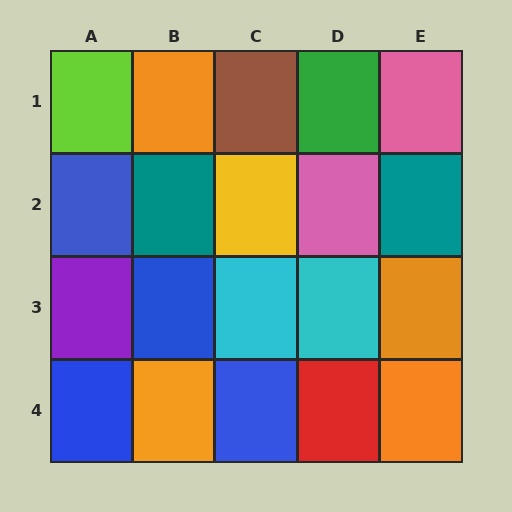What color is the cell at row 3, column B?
Blue.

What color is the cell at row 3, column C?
Cyan.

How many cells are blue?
4 cells are blue.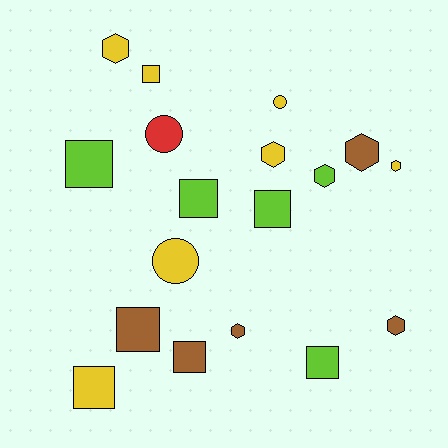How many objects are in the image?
There are 18 objects.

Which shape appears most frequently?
Square, with 8 objects.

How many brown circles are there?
There are no brown circles.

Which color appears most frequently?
Yellow, with 7 objects.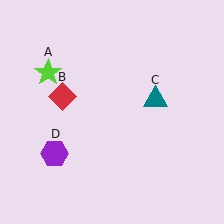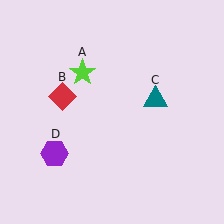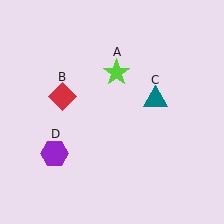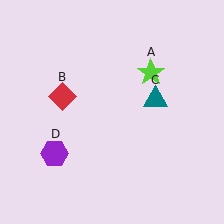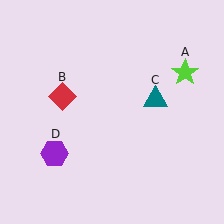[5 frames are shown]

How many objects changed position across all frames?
1 object changed position: lime star (object A).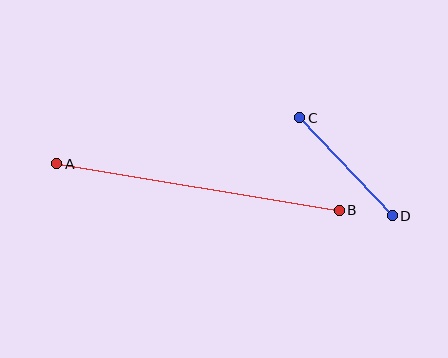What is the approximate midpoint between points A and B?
The midpoint is at approximately (198, 187) pixels.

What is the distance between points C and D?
The distance is approximately 135 pixels.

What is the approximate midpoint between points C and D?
The midpoint is at approximately (346, 167) pixels.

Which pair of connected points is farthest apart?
Points A and B are farthest apart.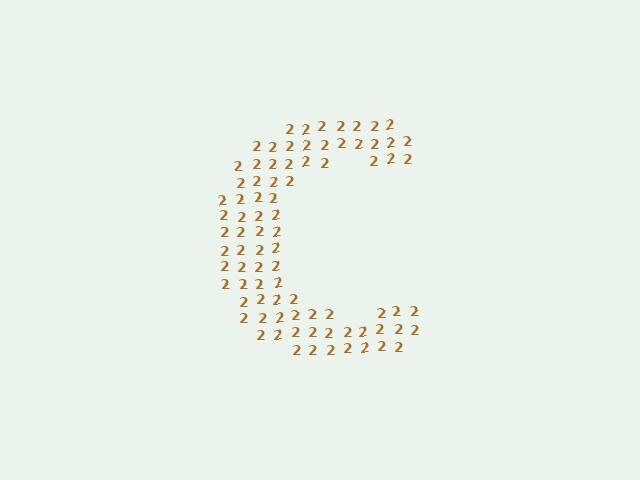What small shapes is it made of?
It is made of small digit 2's.